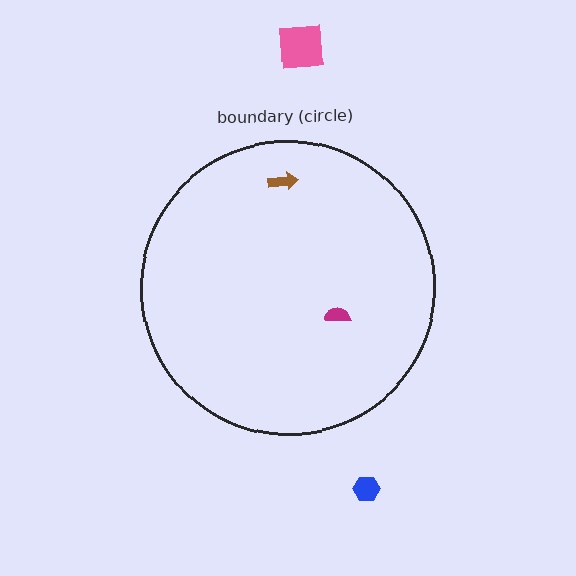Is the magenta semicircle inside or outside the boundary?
Inside.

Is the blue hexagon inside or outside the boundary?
Outside.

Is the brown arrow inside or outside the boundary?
Inside.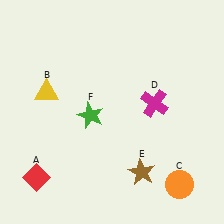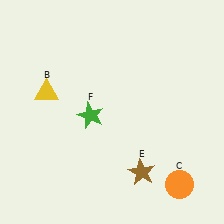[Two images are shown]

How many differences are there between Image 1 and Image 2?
There are 2 differences between the two images.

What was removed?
The magenta cross (D), the red diamond (A) were removed in Image 2.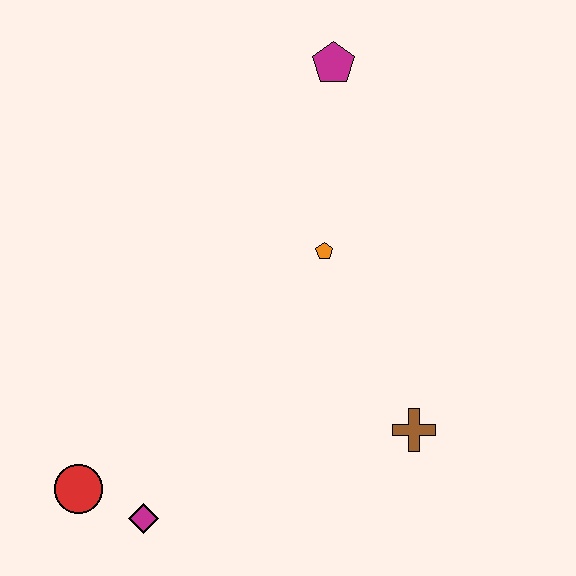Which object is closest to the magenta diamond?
The red circle is closest to the magenta diamond.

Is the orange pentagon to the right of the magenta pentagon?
No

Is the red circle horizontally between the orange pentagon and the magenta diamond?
No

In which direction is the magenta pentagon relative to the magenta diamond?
The magenta pentagon is above the magenta diamond.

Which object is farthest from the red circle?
The magenta pentagon is farthest from the red circle.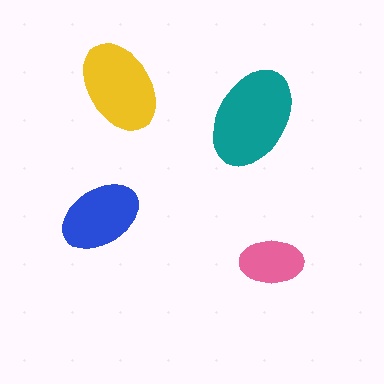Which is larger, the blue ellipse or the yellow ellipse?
The yellow one.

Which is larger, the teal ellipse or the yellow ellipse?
The teal one.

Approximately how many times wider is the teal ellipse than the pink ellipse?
About 1.5 times wider.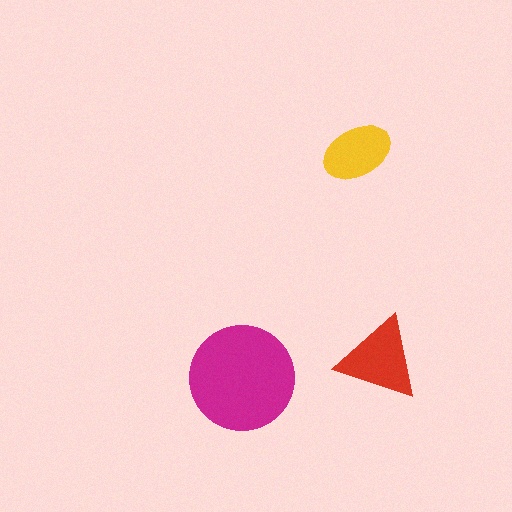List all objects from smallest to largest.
The yellow ellipse, the red triangle, the magenta circle.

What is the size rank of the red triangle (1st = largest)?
2nd.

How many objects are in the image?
There are 3 objects in the image.